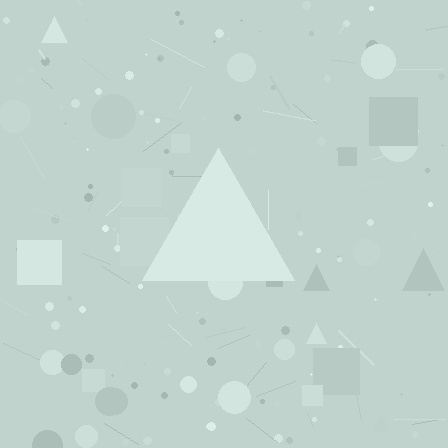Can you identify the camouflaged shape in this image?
The camouflaged shape is a triangle.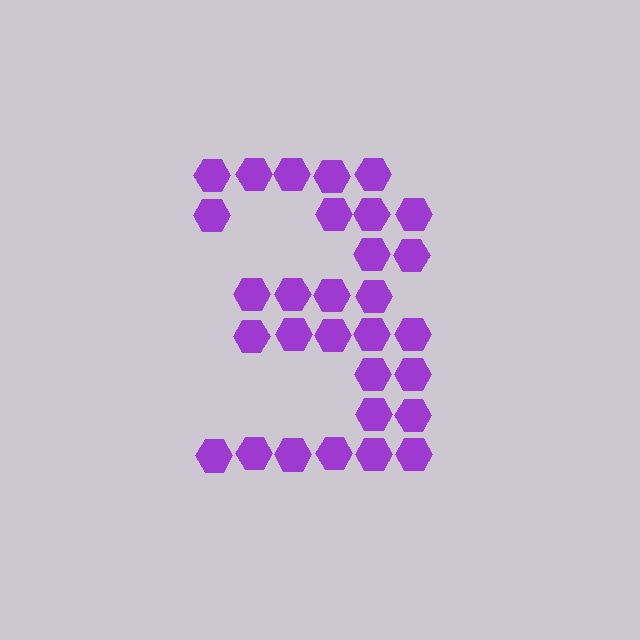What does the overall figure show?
The overall figure shows the digit 3.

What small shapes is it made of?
It is made of small hexagons.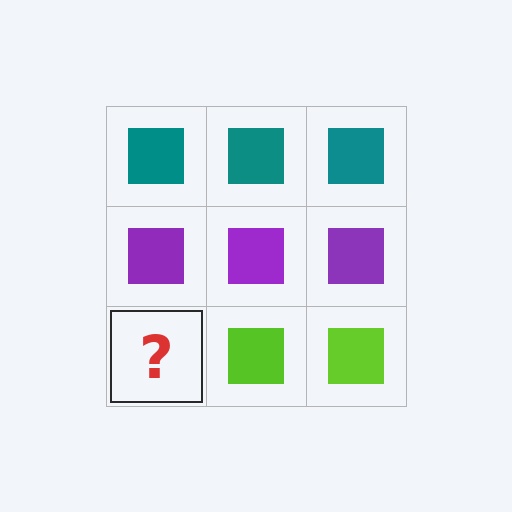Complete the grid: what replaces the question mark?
The question mark should be replaced with a lime square.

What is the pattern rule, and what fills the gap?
The rule is that each row has a consistent color. The gap should be filled with a lime square.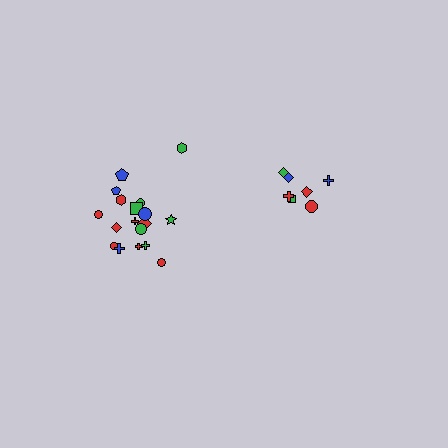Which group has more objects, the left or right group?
The left group.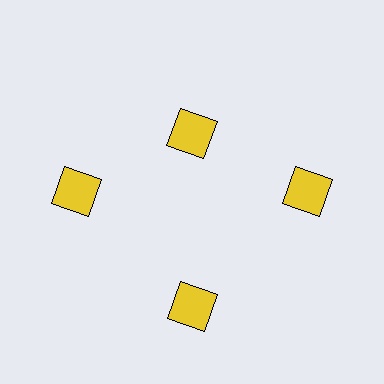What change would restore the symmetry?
The symmetry would be restored by moving it outward, back onto the ring so that all 4 squares sit at equal angles and equal distance from the center.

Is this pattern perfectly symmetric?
No. The 4 yellow squares are arranged in a ring, but one element near the 12 o'clock position is pulled inward toward the center, breaking the 4-fold rotational symmetry.